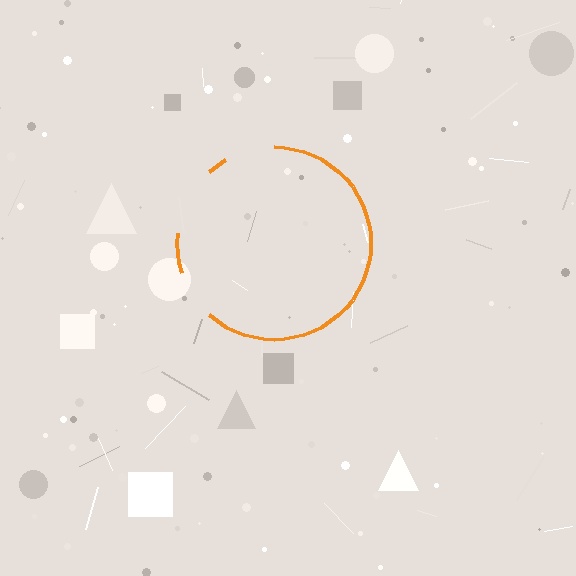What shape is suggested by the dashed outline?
The dashed outline suggests a circle.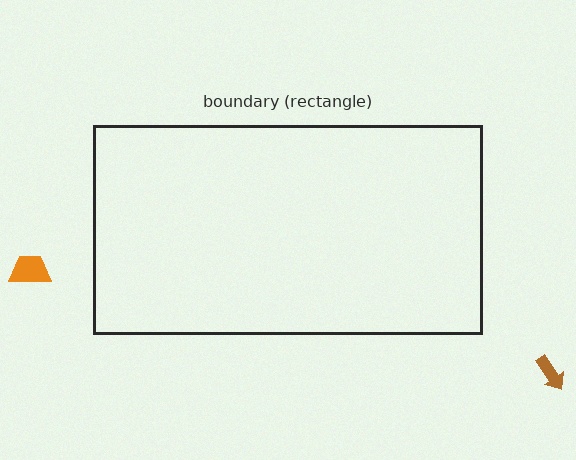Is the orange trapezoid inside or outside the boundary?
Outside.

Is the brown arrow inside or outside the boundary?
Outside.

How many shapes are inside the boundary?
0 inside, 2 outside.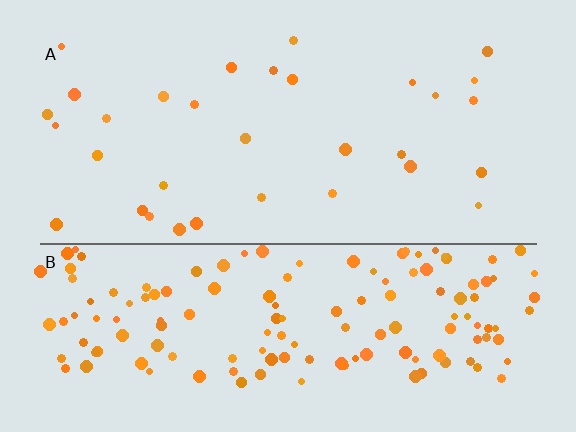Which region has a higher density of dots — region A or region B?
B (the bottom).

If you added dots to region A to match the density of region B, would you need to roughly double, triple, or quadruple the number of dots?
Approximately quadruple.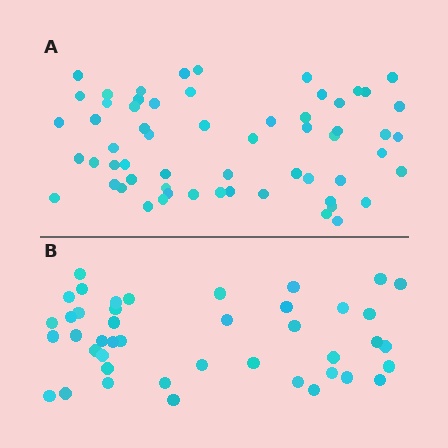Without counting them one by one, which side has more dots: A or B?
Region A (the top region) has more dots.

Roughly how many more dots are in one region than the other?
Region A has approximately 15 more dots than region B.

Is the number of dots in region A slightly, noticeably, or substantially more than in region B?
Region A has noticeably more, but not dramatically so. The ratio is roughly 1.4 to 1.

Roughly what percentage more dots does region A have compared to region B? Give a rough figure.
About 40% more.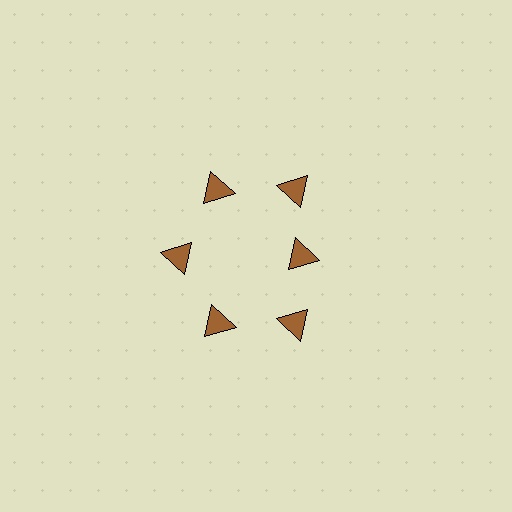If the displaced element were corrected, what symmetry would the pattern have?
It would have 6-fold rotational symmetry — the pattern would map onto itself every 60 degrees.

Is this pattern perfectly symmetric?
No. The 6 brown triangles are arranged in a ring, but one element near the 3 o'clock position is pulled inward toward the center, breaking the 6-fold rotational symmetry.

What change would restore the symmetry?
The symmetry would be restored by moving it outward, back onto the ring so that all 6 triangles sit at equal angles and equal distance from the center.